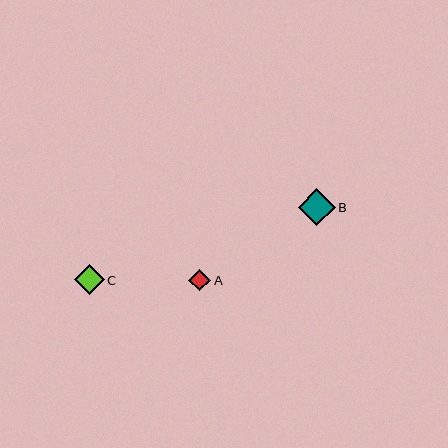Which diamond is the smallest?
Diamond A is the smallest with a size of approximately 22 pixels.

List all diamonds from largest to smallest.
From largest to smallest: B, C, A.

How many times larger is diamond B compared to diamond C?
Diamond B is approximately 1.3 times the size of diamond C.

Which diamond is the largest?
Diamond B is the largest with a size of approximately 37 pixels.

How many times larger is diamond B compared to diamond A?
Diamond B is approximately 1.7 times the size of diamond A.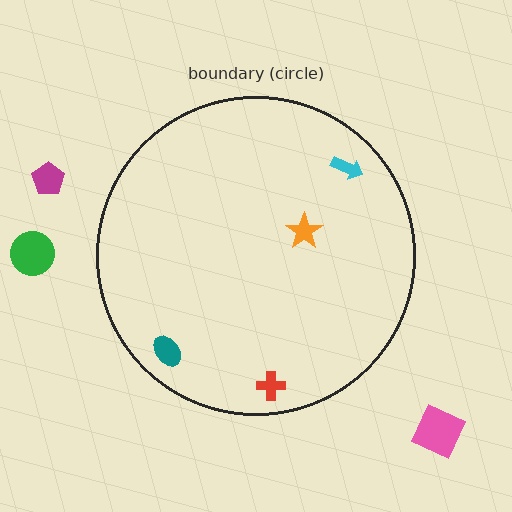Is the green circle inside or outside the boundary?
Outside.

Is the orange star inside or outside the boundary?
Inside.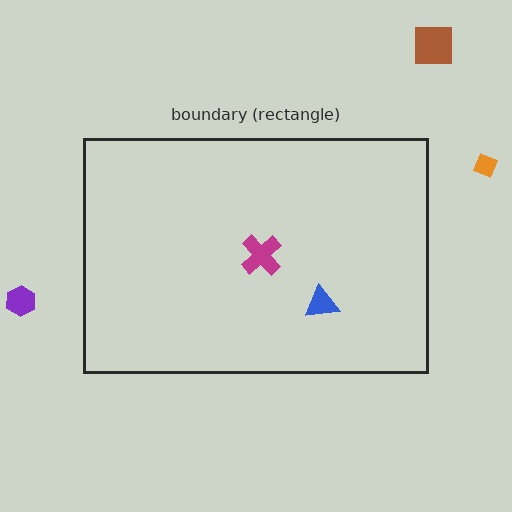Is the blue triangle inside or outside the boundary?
Inside.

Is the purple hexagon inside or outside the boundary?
Outside.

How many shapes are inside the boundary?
2 inside, 3 outside.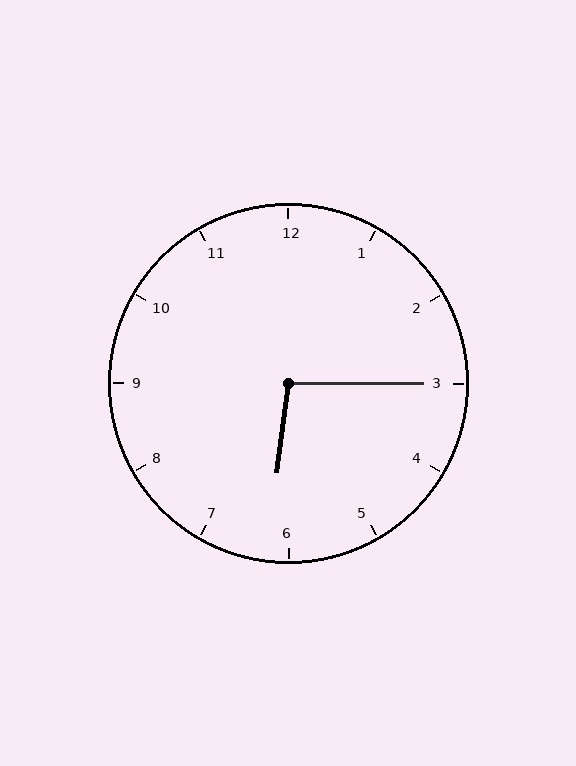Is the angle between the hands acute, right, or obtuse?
It is obtuse.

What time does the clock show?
6:15.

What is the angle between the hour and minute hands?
Approximately 98 degrees.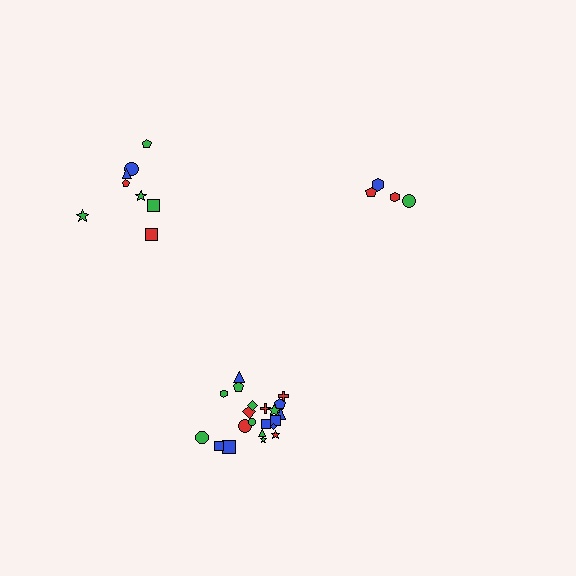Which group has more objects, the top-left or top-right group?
The top-left group.